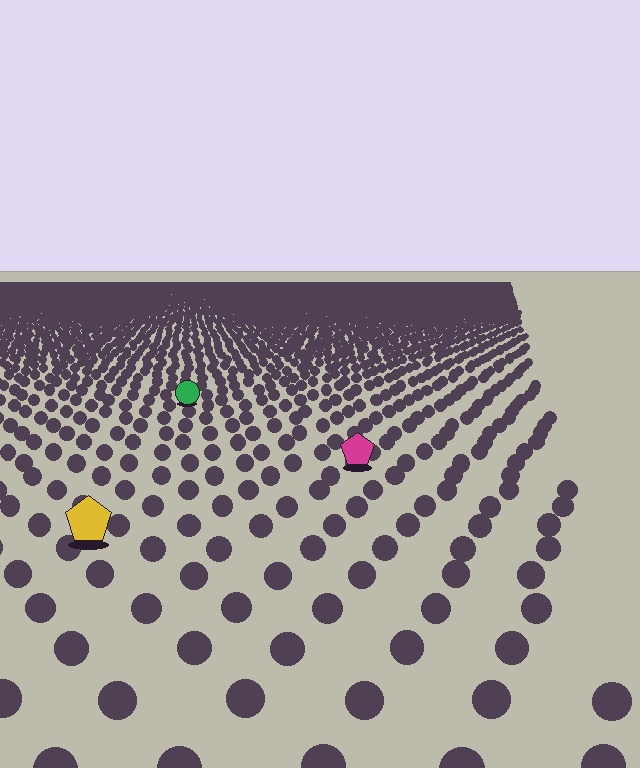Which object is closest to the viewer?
The yellow pentagon is closest. The texture marks near it are larger and more spread out.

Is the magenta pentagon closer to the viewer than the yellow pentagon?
No. The yellow pentagon is closer — you can tell from the texture gradient: the ground texture is coarser near it.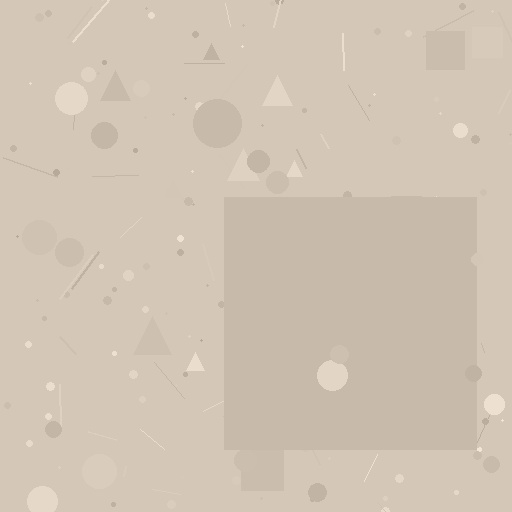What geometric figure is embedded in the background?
A square is embedded in the background.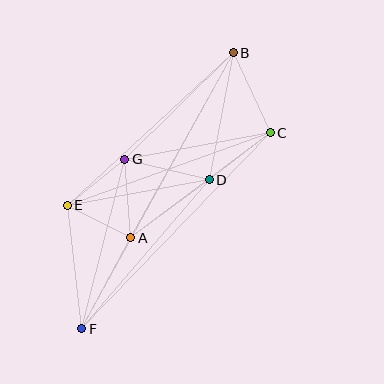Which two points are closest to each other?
Points A and E are closest to each other.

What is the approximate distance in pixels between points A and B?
The distance between A and B is approximately 212 pixels.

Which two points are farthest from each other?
Points B and F are farthest from each other.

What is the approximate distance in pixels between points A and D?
The distance between A and D is approximately 98 pixels.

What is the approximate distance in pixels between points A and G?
The distance between A and G is approximately 78 pixels.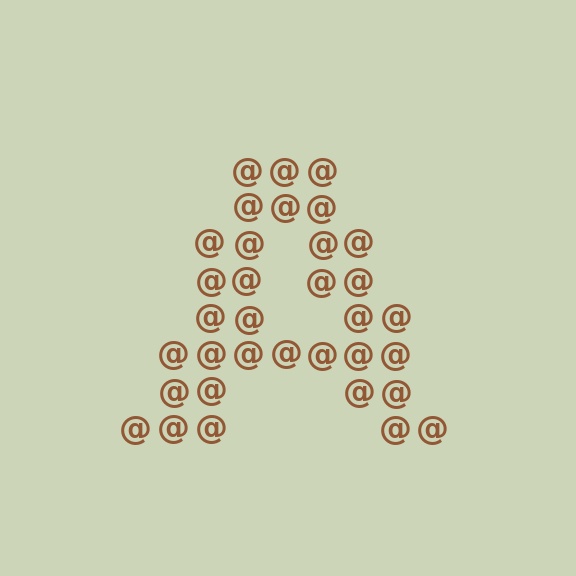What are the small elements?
The small elements are at signs.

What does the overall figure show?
The overall figure shows the letter A.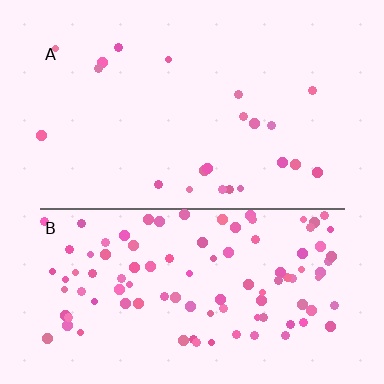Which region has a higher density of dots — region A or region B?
B (the bottom).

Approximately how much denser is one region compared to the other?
Approximately 4.8× — region B over region A.